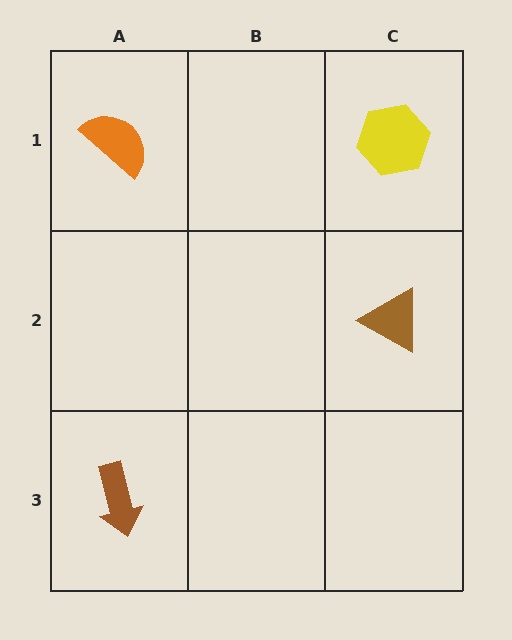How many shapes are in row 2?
1 shape.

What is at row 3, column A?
A brown arrow.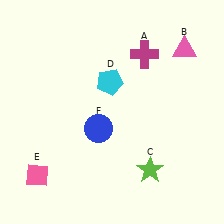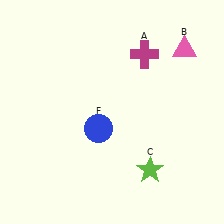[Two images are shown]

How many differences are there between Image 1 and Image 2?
There are 2 differences between the two images.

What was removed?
The pink diamond (E), the cyan pentagon (D) were removed in Image 2.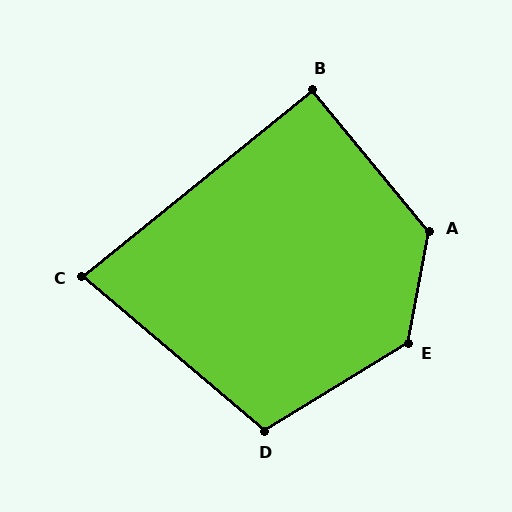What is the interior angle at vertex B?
Approximately 91 degrees (approximately right).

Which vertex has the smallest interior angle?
C, at approximately 79 degrees.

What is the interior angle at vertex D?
Approximately 108 degrees (obtuse).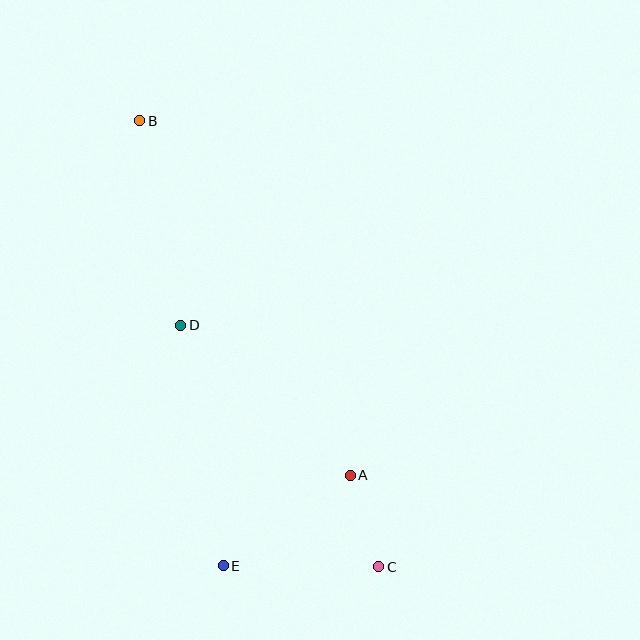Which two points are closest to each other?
Points A and C are closest to each other.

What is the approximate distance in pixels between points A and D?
The distance between A and D is approximately 226 pixels.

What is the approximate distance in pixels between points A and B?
The distance between A and B is approximately 412 pixels.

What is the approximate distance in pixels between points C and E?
The distance between C and E is approximately 155 pixels.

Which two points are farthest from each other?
Points B and C are farthest from each other.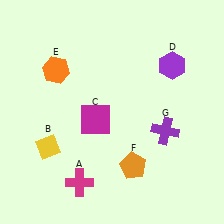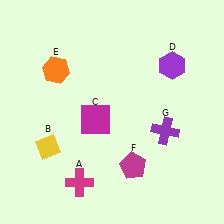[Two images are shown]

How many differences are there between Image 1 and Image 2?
There is 1 difference between the two images.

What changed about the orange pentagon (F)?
In Image 1, F is orange. In Image 2, it changed to magenta.